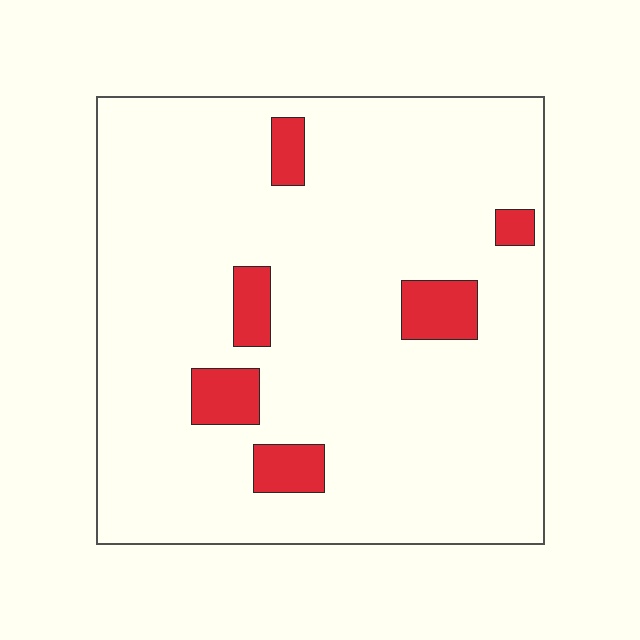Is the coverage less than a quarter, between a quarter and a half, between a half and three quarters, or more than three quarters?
Less than a quarter.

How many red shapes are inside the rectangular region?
6.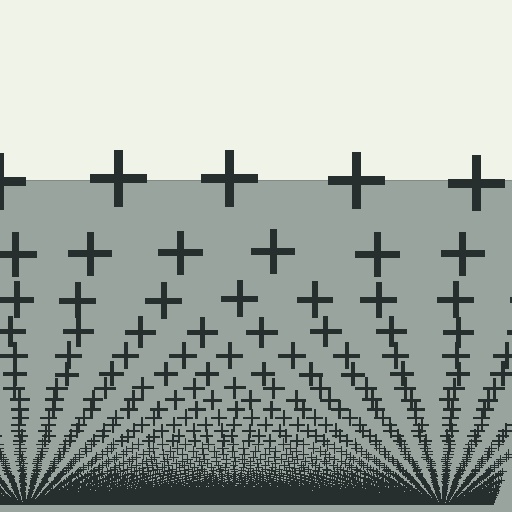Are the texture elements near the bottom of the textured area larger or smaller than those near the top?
Smaller. The gradient is inverted — elements near the bottom are smaller and denser.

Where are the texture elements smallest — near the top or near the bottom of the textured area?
Near the bottom.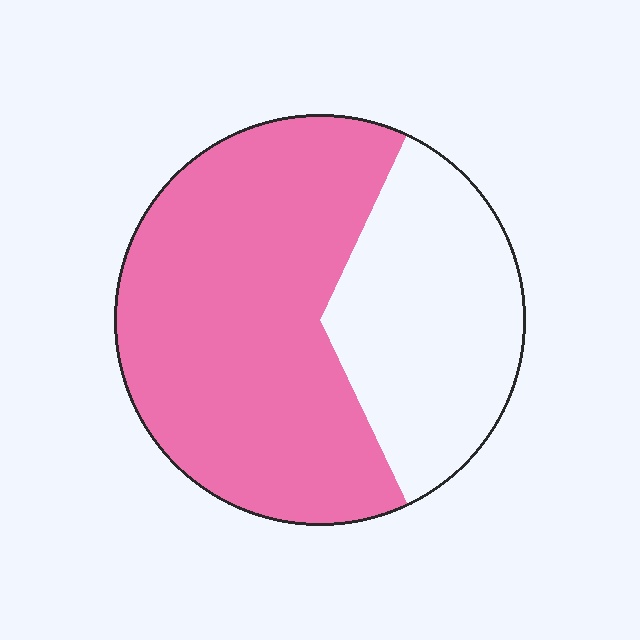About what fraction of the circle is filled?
About five eighths (5/8).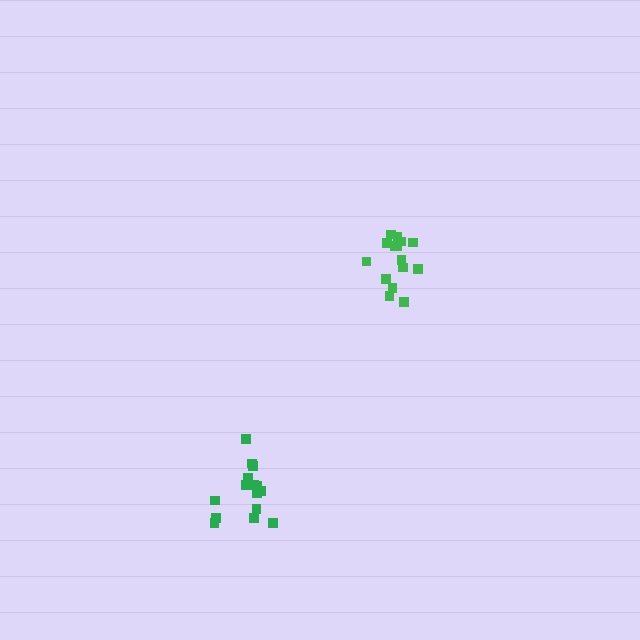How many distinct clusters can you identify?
There are 2 distinct clusters.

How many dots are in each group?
Group 1: 15 dots, Group 2: 15 dots (30 total).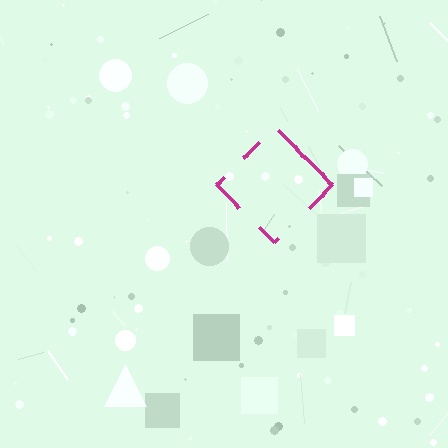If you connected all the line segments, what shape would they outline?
They would outline a diamond.